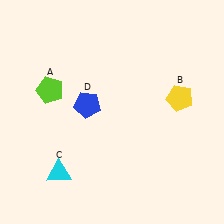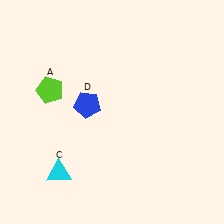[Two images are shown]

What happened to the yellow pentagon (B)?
The yellow pentagon (B) was removed in Image 2. It was in the top-right area of Image 1.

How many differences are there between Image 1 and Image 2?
There is 1 difference between the two images.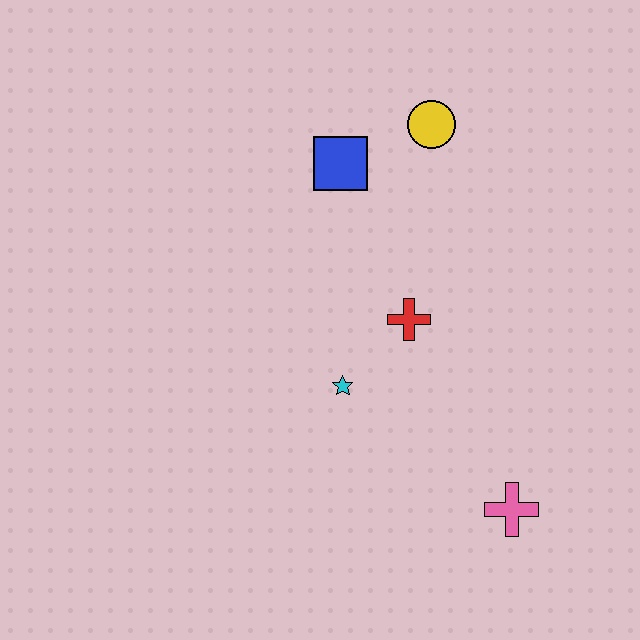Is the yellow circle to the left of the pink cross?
Yes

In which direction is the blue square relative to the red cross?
The blue square is above the red cross.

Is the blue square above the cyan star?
Yes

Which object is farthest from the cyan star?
The yellow circle is farthest from the cyan star.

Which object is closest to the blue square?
The yellow circle is closest to the blue square.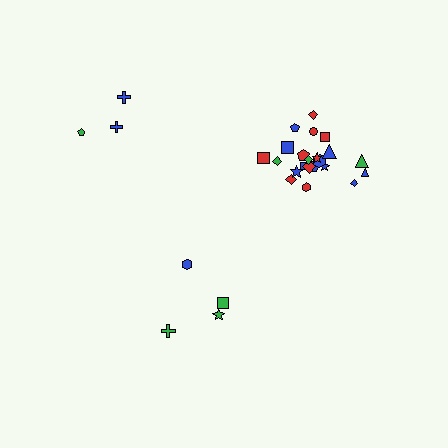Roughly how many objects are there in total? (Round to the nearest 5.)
Roughly 30 objects in total.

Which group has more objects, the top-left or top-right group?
The top-right group.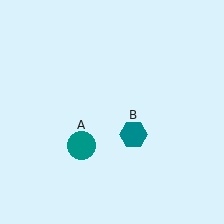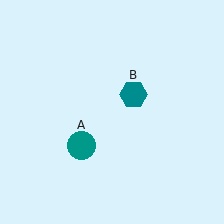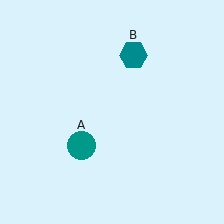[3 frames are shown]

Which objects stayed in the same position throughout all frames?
Teal circle (object A) remained stationary.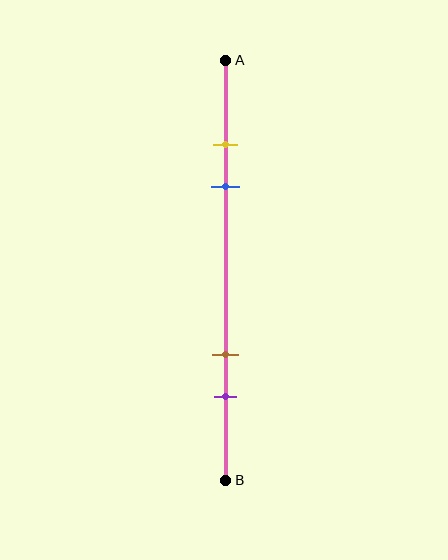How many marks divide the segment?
There are 4 marks dividing the segment.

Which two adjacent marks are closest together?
The yellow and blue marks are the closest adjacent pair.